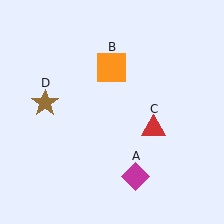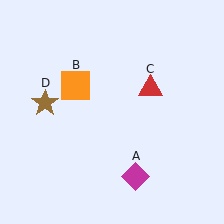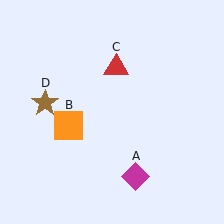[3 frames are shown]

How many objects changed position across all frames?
2 objects changed position: orange square (object B), red triangle (object C).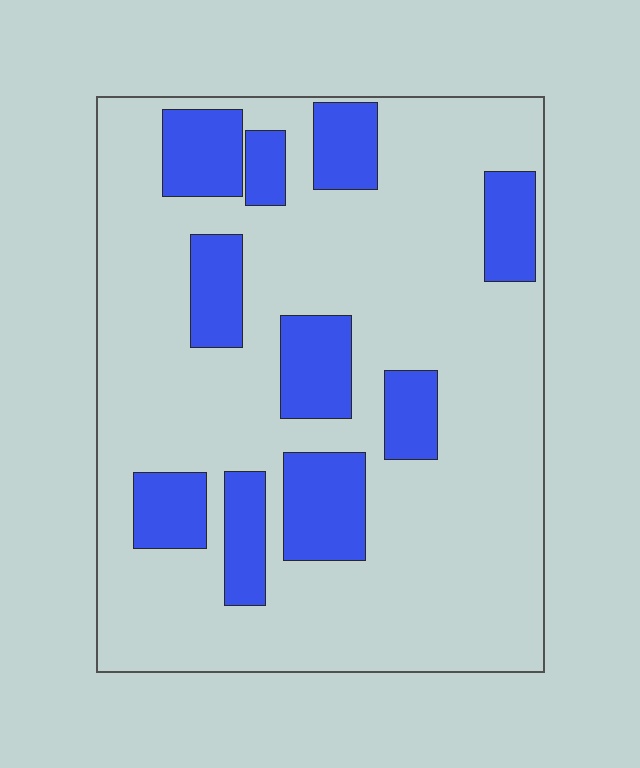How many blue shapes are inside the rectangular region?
10.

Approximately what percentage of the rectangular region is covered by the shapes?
Approximately 25%.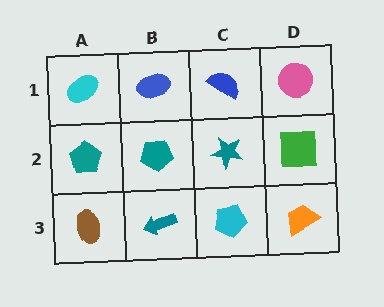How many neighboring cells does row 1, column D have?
2.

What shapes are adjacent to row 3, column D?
A green square (row 2, column D), a cyan pentagon (row 3, column C).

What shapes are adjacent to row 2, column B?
A blue ellipse (row 1, column B), a teal arrow (row 3, column B), a teal pentagon (row 2, column A), a teal star (row 2, column C).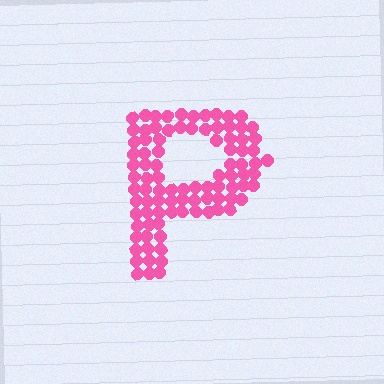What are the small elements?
The small elements are circles.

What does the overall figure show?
The overall figure shows the letter P.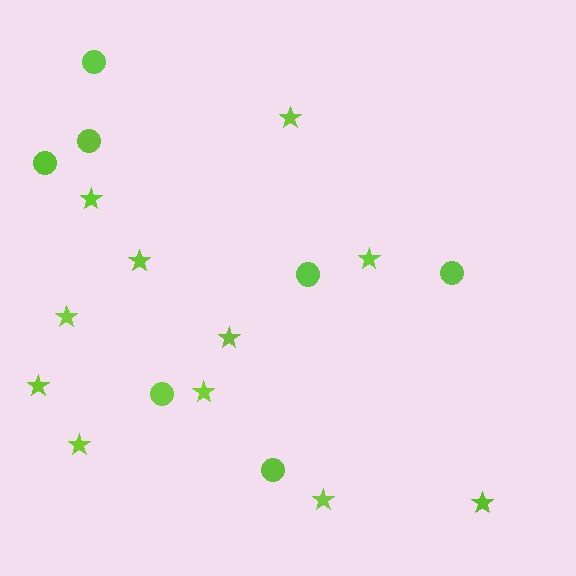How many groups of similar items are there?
There are 2 groups: one group of circles (7) and one group of stars (11).